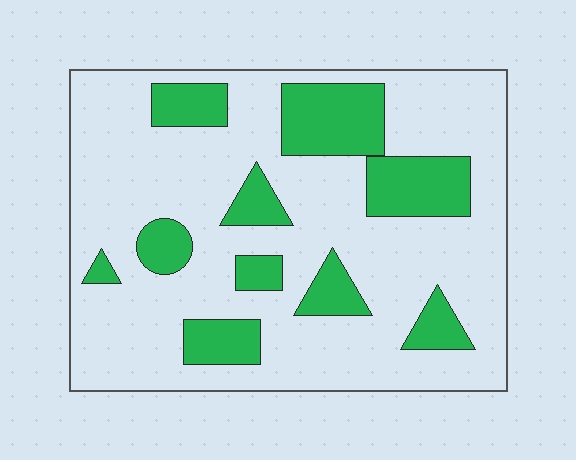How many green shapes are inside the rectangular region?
10.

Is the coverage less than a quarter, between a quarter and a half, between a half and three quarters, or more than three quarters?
Less than a quarter.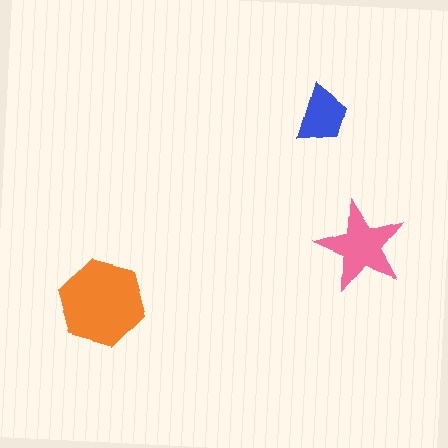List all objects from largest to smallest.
The orange hexagon, the pink star, the blue trapezoid.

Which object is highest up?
The blue trapezoid is topmost.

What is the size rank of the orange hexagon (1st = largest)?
1st.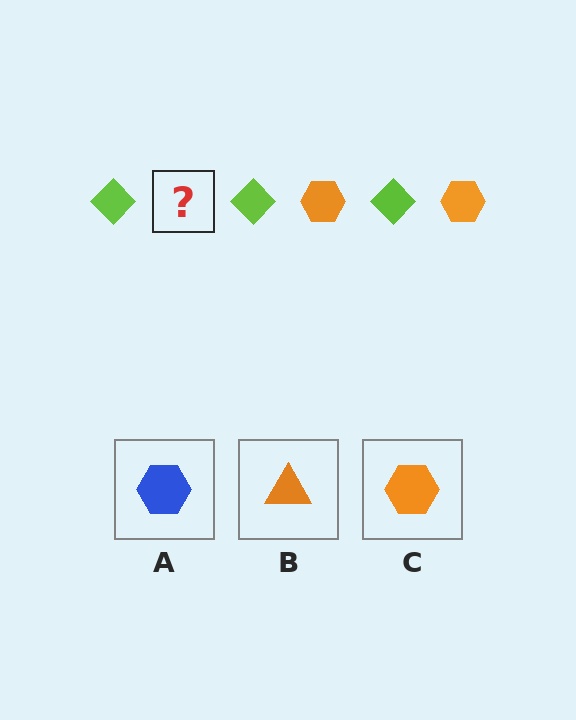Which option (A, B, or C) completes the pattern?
C.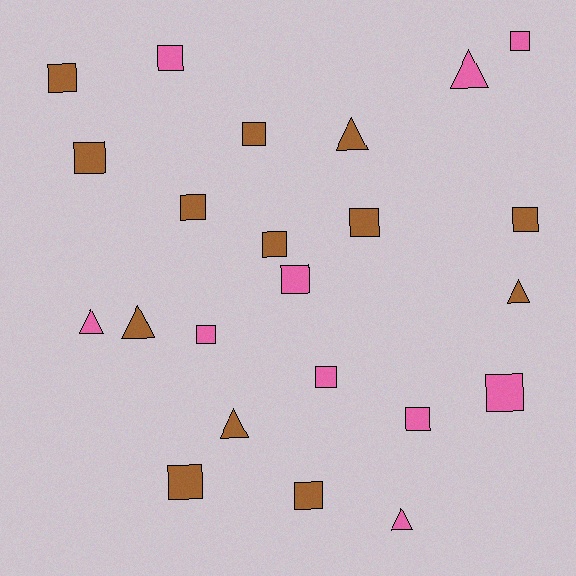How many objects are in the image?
There are 23 objects.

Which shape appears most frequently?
Square, with 16 objects.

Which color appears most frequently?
Brown, with 13 objects.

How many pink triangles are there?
There are 3 pink triangles.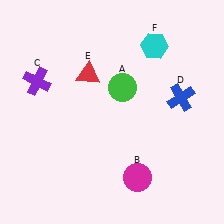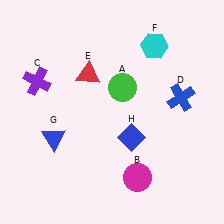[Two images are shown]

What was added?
A blue triangle (G), a blue diamond (H) were added in Image 2.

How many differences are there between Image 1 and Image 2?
There are 2 differences between the two images.